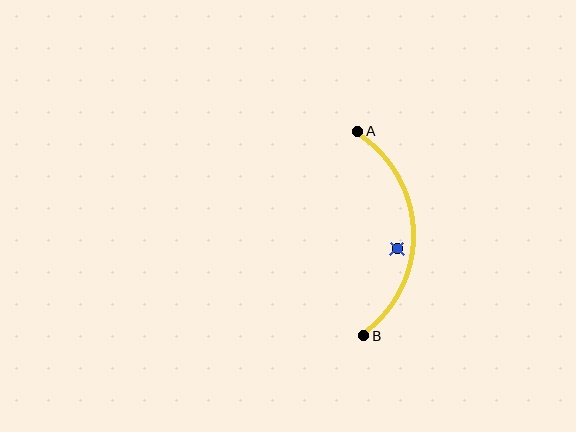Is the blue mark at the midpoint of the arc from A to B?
No — the blue mark does not lie on the arc at all. It sits slightly inside the curve.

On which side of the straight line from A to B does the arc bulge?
The arc bulges to the right of the straight line connecting A and B.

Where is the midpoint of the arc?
The arc midpoint is the point on the curve farthest from the straight line joining A and B. It sits to the right of that line.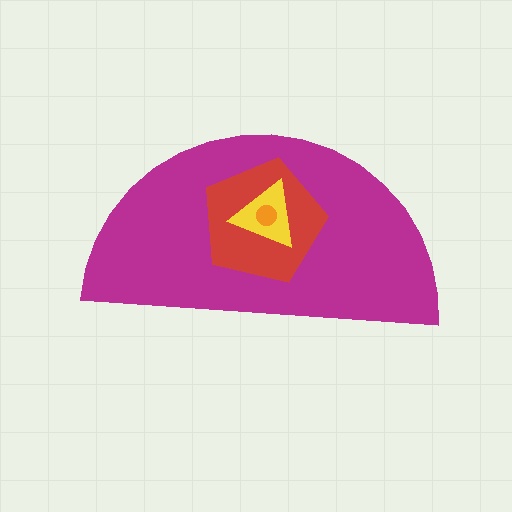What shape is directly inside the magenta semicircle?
The red pentagon.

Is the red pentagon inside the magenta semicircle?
Yes.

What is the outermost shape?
The magenta semicircle.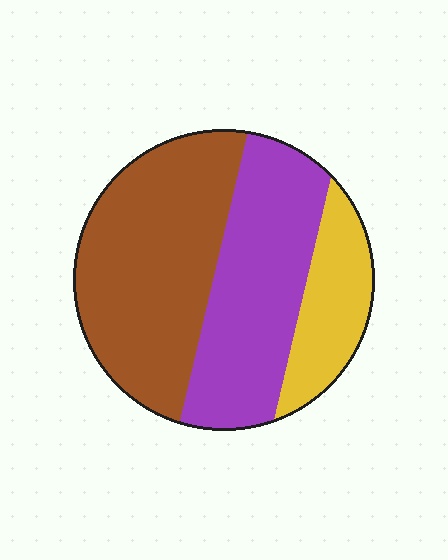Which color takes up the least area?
Yellow, at roughly 20%.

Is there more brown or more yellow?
Brown.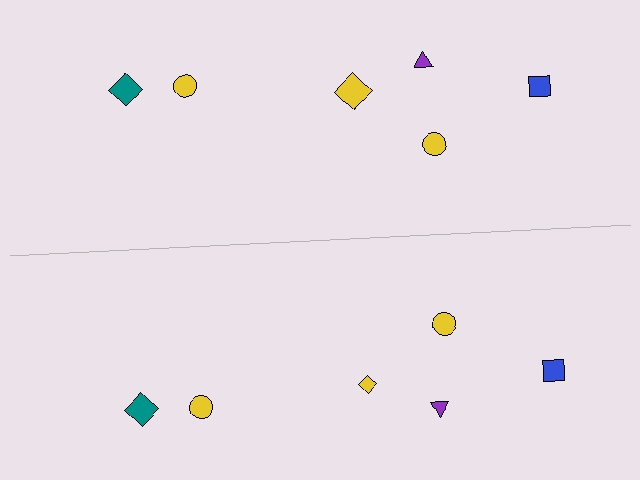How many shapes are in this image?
There are 12 shapes in this image.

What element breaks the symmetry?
The yellow diamond on the bottom side has a different size than its mirror counterpart.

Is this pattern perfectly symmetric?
No, the pattern is not perfectly symmetric. The yellow diamond on the bottom side has a different size than its mirror counterpart.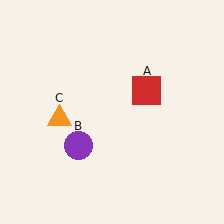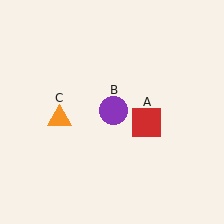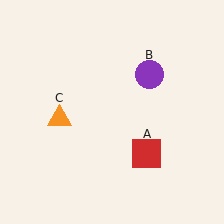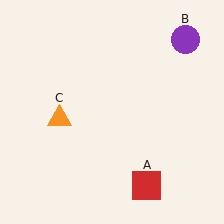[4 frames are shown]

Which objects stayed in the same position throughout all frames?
Orange triangle (object C) remained stationary.